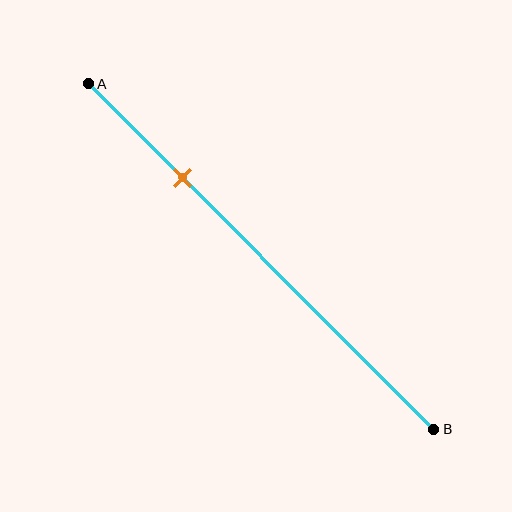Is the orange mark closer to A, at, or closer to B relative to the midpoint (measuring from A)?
The orange mark is closer to point A than the midpoint of segment AB.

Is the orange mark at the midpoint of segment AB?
No, the mark is at about 25% from A, not at the 50% midpoint.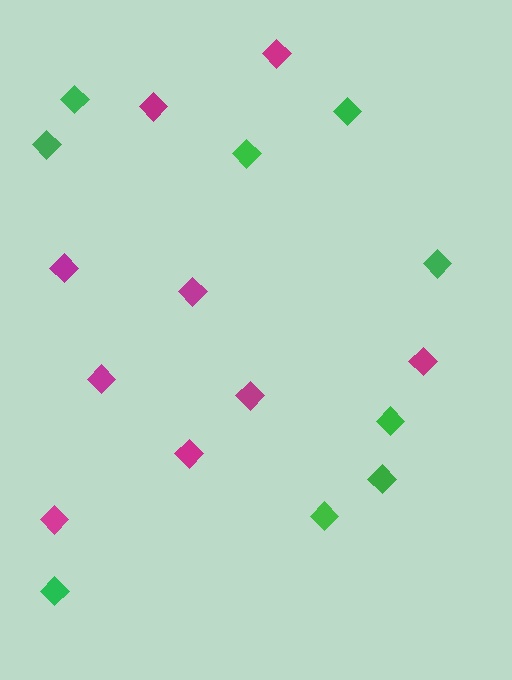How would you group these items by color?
There are 2 groups: one group of green diamonds (9) and one group of magenta diamonds (9).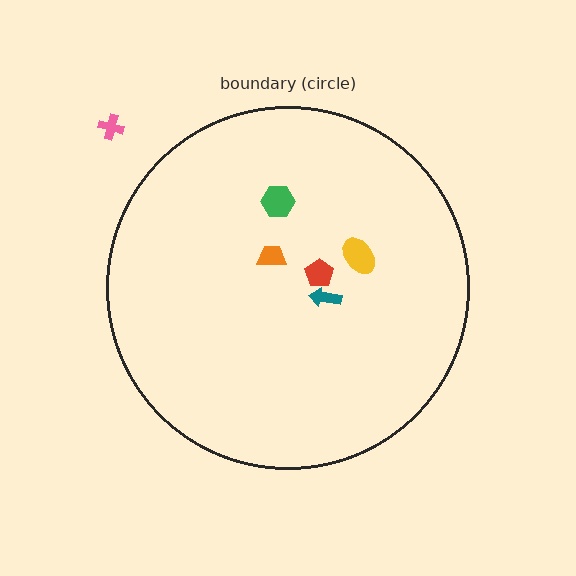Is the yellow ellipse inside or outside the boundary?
Inside.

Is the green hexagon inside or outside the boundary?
Inside.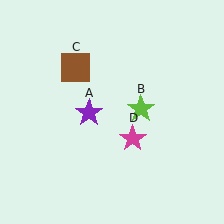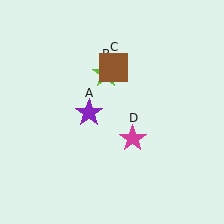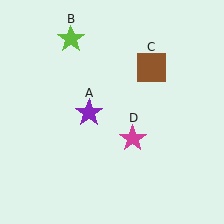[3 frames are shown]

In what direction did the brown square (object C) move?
The brown square (object C) moved right.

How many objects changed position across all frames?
2 objects changed position: lime star (object B), brown square (object C).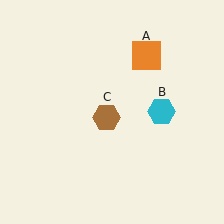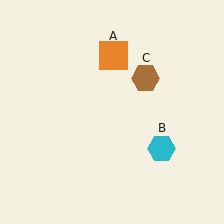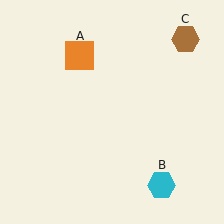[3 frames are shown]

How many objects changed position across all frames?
3 objects changed position: orange square (object A), cyan hexagon (object B), brown hexagon (object C).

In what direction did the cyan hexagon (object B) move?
The cyan hexagon (object B) moved down.